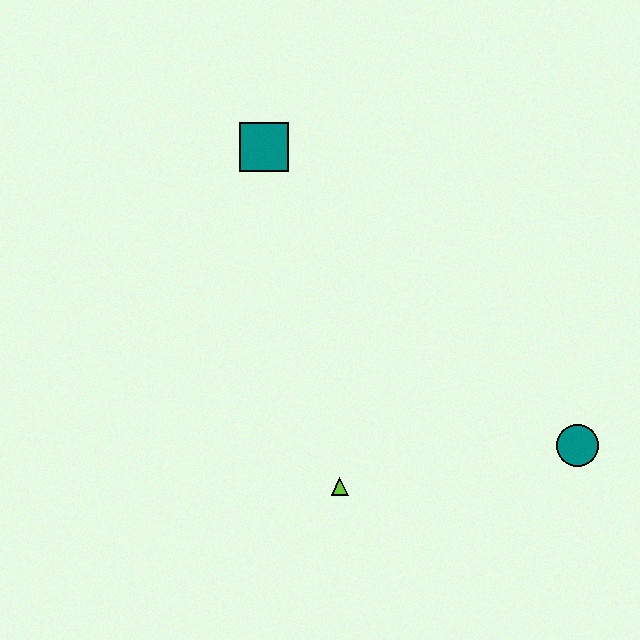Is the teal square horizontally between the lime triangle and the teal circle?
No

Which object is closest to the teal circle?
The lime triangle is closest to the teal circle.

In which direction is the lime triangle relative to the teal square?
The lime triangle is below the teal square.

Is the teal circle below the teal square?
Yes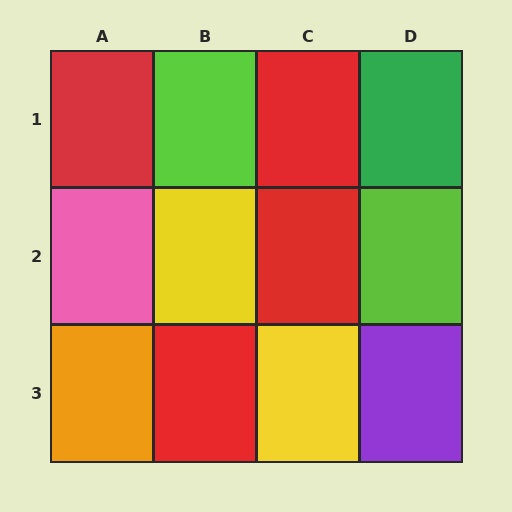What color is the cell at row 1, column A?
Red.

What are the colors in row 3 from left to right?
Orange, red, yellow, purple.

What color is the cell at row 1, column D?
Green.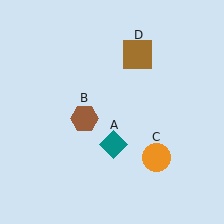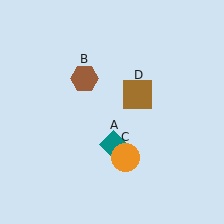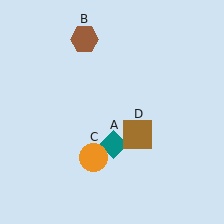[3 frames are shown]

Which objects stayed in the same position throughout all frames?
Teal diamond (object A) remained stationary.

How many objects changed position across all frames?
3 objects changed position: brown hexagon (object B), orange circle (object C), brown square (object D).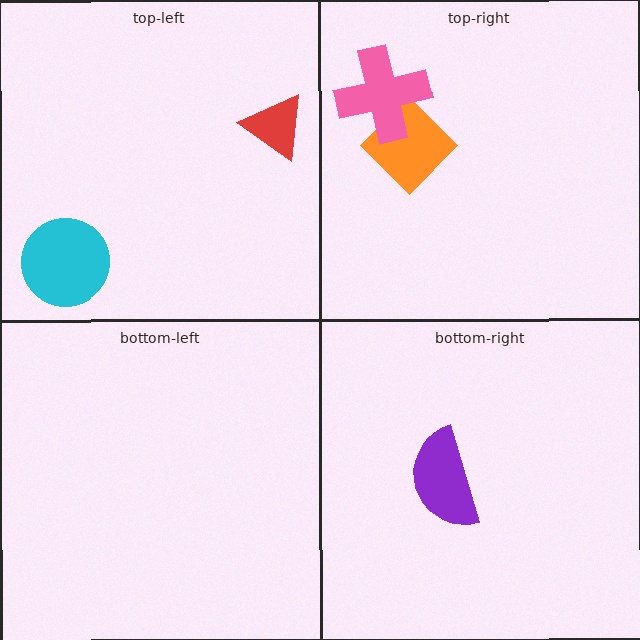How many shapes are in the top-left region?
2.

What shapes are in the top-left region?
The cyan circle, the red triangle.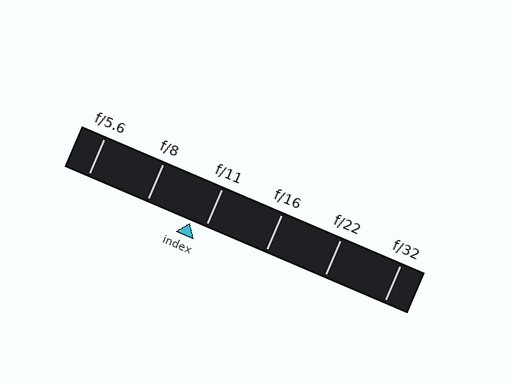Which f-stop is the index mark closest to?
The index mark is closest to f/11.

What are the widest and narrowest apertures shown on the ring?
The widest aperture shown is f/5.6 and the narrowest is f/32.